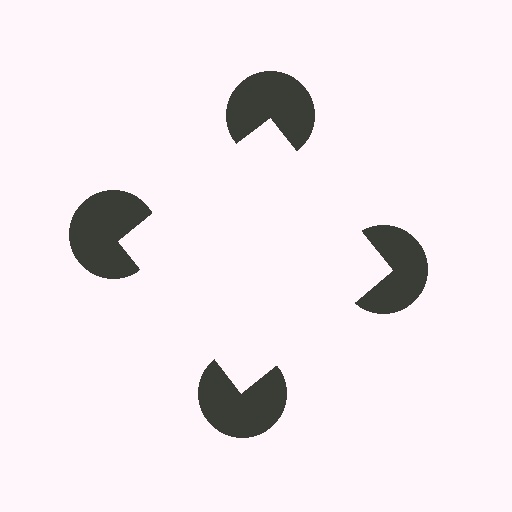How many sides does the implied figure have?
4 sides.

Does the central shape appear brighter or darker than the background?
It typically appears slightly brighter than the background, even though no actual brightness change is drawn.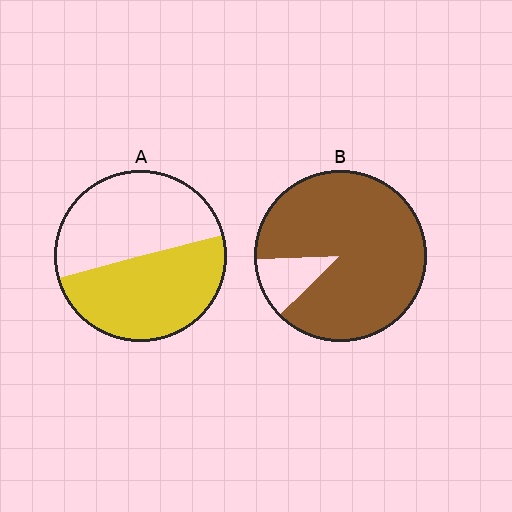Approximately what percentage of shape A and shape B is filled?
A is approximately 50% and B is approximately 90%.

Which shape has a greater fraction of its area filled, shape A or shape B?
Shape B.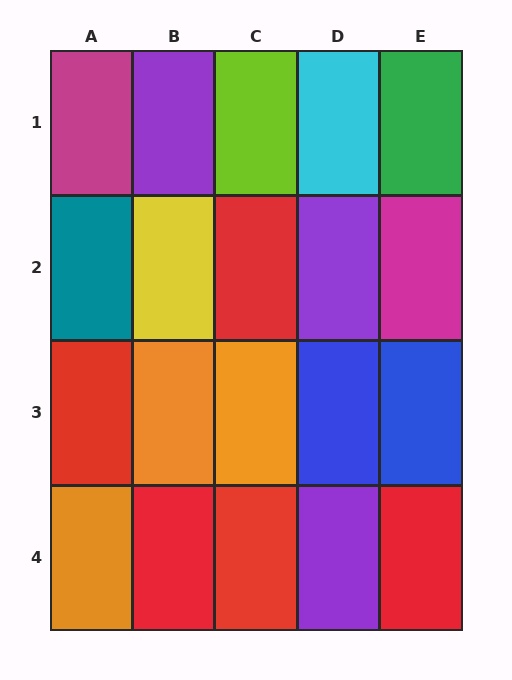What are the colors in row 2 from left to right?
Teal, yellow, red, purple, magenta.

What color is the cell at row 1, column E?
Green.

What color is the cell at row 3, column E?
Blue.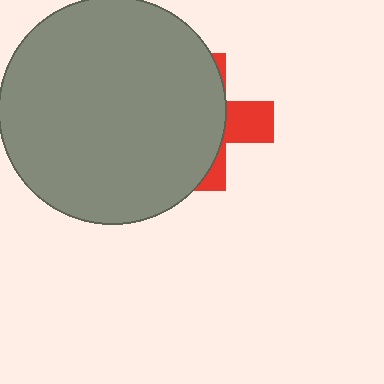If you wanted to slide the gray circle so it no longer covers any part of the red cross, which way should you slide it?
Slide it left — that is the most direct way to separate the two shapes.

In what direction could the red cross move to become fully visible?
The red cross could move right. That would shift it out from behind the gray circle entirely.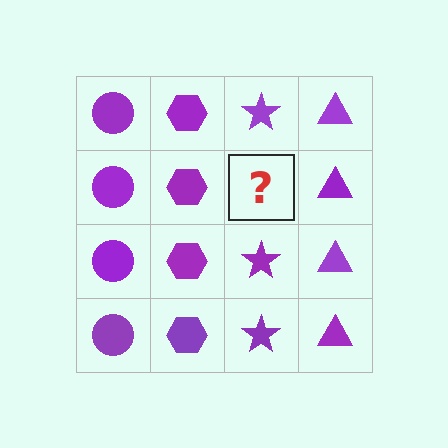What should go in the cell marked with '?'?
The missing cell should contain a purple star.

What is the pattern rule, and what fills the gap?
The rule is that each column has a consistent shape. The gap should be filled with a purple star.